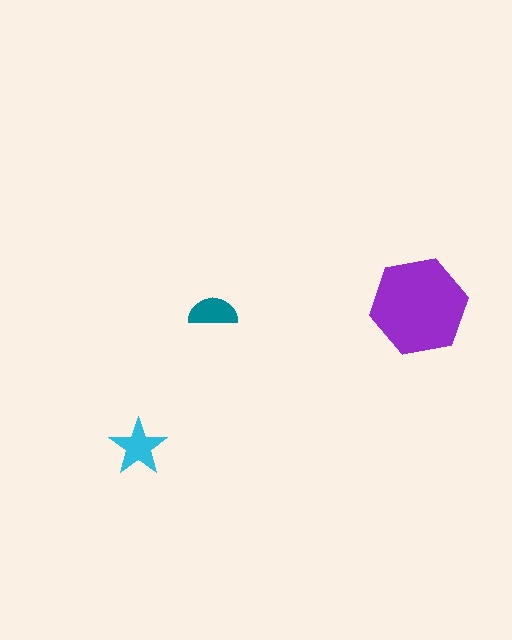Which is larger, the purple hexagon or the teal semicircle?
The purple hexagon.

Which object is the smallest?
The teal semicircle.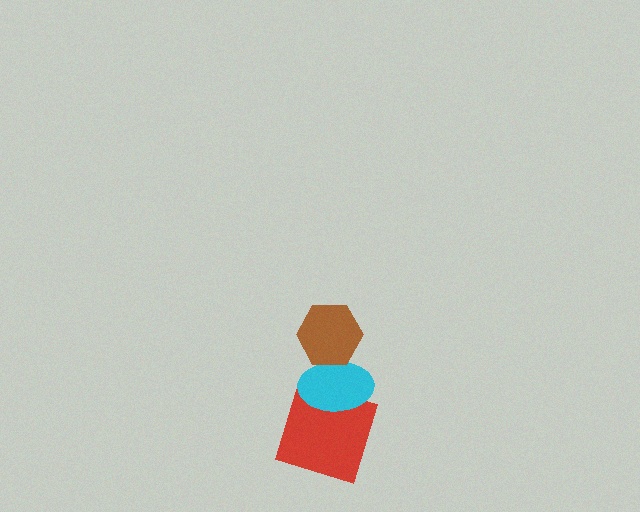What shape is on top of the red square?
The cyan ellipse is on top of the red square.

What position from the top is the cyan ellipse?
The cyan ellipse is 2nd from the top.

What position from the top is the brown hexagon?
The brown hexagon is 1st from the top.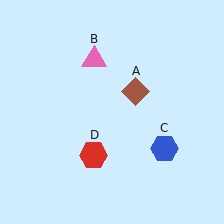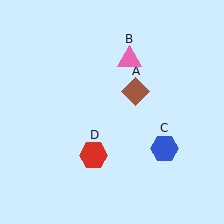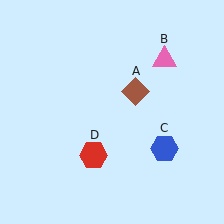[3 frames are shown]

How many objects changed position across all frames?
1 object changed position: pink triangle (object B).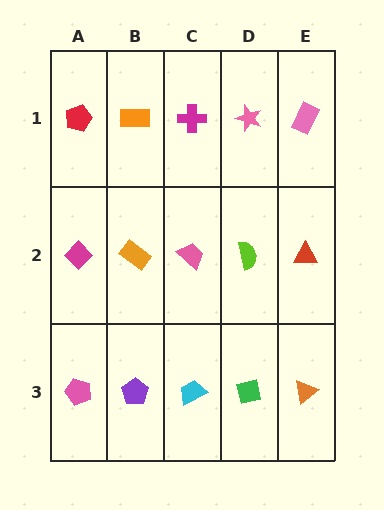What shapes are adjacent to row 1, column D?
A lime semicircle (row 2, column D), a magenta cross (row 1, column C), a pink rectangle (row 1, column E).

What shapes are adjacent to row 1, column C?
A pink trapezoid (row 2, column C), an orange rectangle (row 1, column B), a pink star (row 1, column D).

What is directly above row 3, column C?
A pink trapezoid.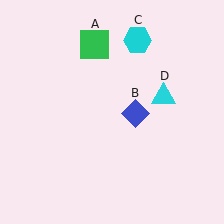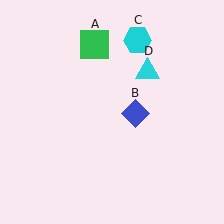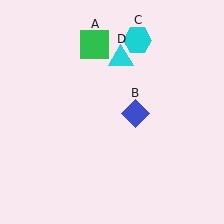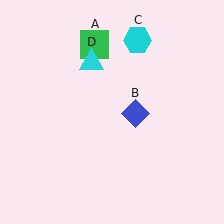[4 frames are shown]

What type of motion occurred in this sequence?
The cyan triangle (object D) rotated counterclockwise around the center of the scene.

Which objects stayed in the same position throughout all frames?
Green square (object A) and blue diamond (object B) and cyan hexagon (object C) remained stationary.